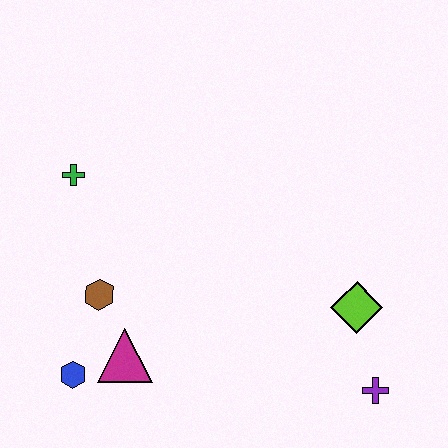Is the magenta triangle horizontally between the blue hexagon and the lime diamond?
Yes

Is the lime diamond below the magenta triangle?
No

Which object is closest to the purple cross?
The lime diamond is closest to the purple cross.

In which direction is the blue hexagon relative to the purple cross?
The blue hexagon is to the left of the purple cross.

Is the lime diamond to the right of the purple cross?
No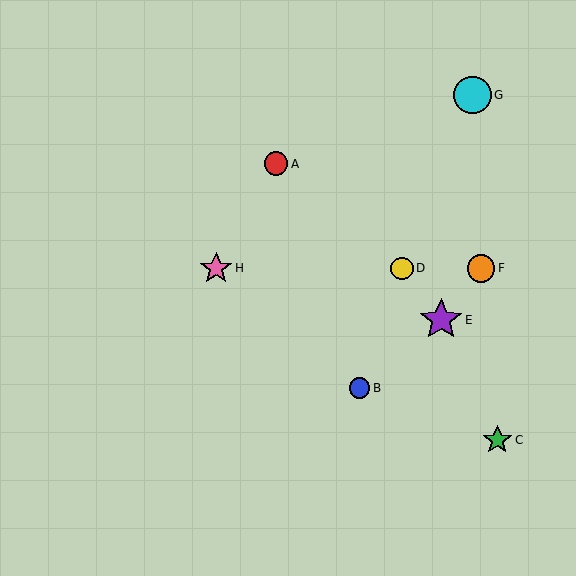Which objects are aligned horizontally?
Objects D, F, H are aligned horizontally.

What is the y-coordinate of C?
Object C is at y≈440.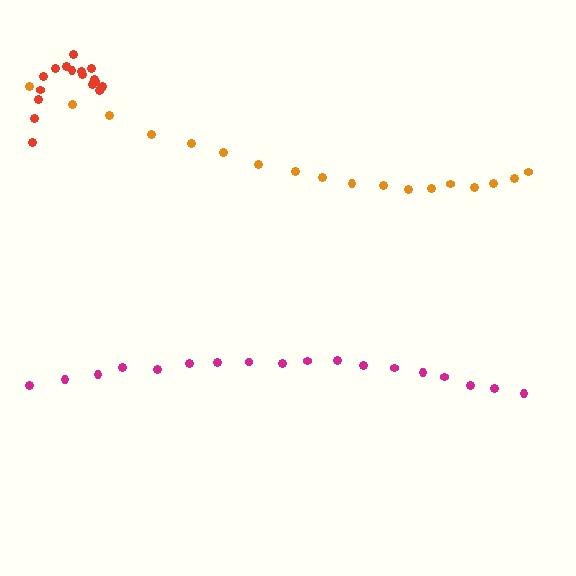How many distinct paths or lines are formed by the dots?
There are 3 distinct paths.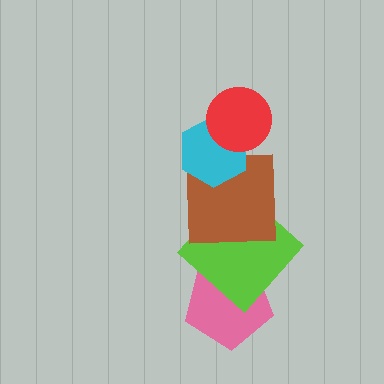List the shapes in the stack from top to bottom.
From top to bottom: the red circle, the cyan hexagon, the brown square, the lime diamond, the pink pentagon.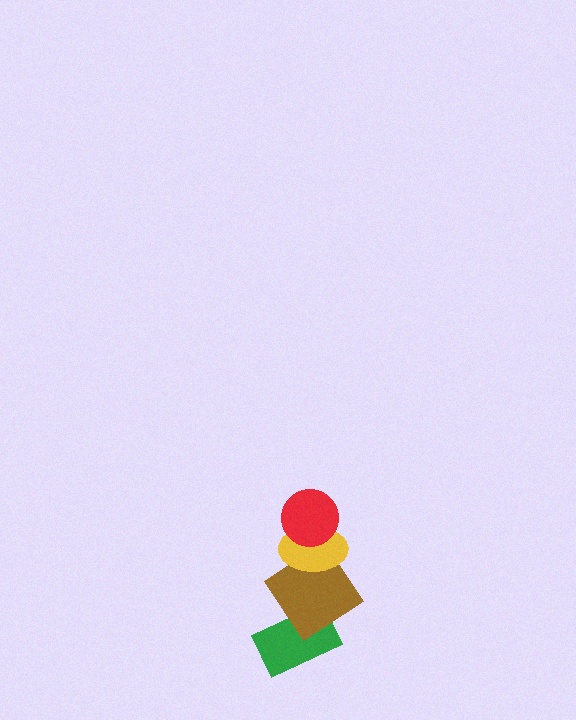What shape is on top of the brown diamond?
The yellow ellipse is on top of the brown diamond.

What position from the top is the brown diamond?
The brown diamond is 3rd from the top.